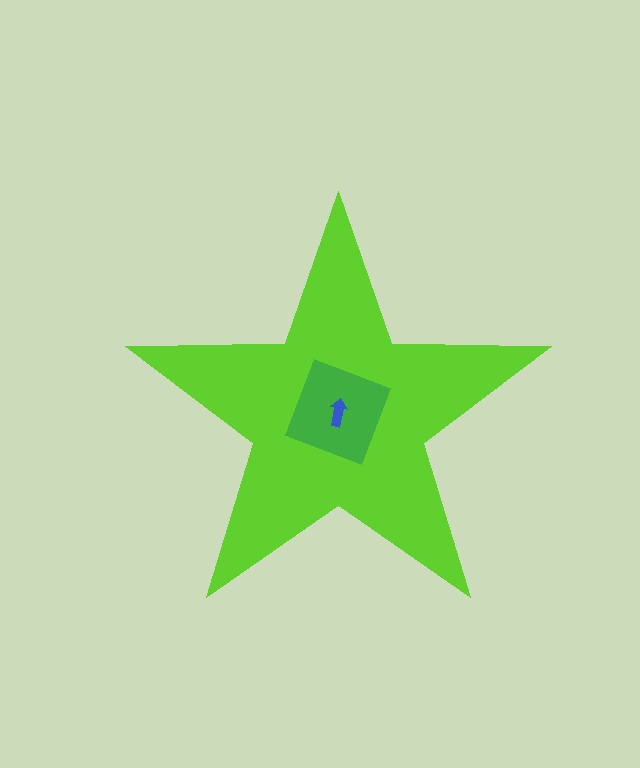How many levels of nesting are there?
3.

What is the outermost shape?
The lime star.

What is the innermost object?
The blue arrow.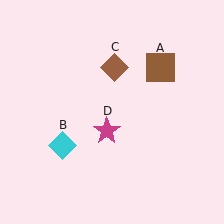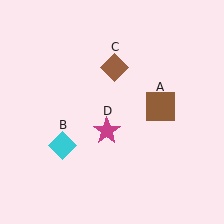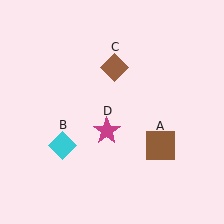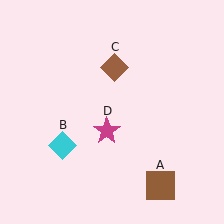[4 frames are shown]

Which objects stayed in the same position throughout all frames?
Cyan diamond (object B) and brown diamond (object C) and magenta star (object D) remained stationary.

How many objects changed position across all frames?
1 object changed position: brown square (object A).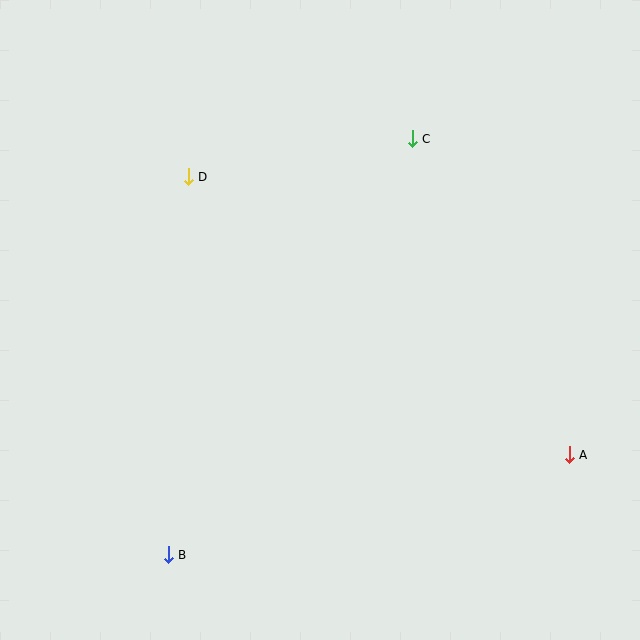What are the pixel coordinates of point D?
Point D is at (188, 177).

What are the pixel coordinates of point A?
Point A is at (569, 455).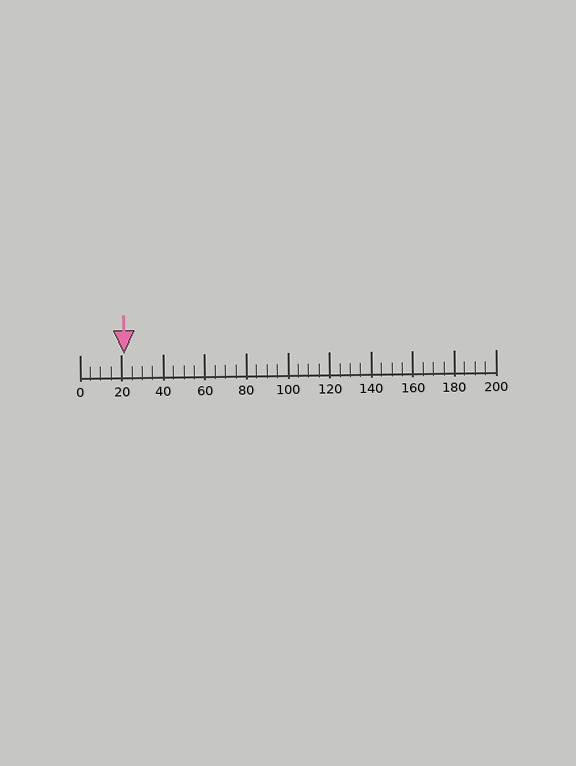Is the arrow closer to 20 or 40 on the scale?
The arrow is closer to 20.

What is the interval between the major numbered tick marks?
The major tick marks are spaced 20 units apart.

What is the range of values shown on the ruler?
The ruler shows values from 0 to 200.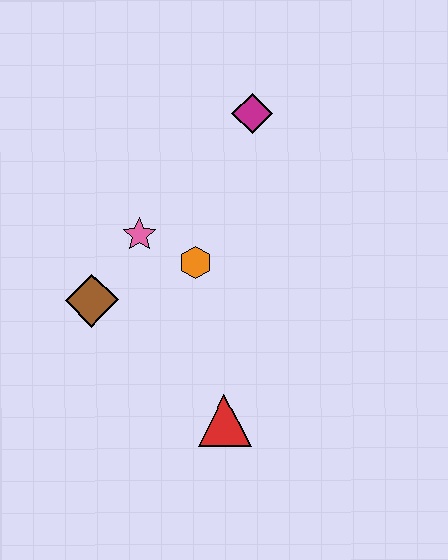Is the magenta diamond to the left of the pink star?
No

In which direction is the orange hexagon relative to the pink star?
The orange hexagon is to the right of the pink star.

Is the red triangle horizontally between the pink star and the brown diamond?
No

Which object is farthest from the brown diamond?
The magenta diamond is farthest from the brown diamond.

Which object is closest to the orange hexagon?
The pink star is closest to the orange hexagon.